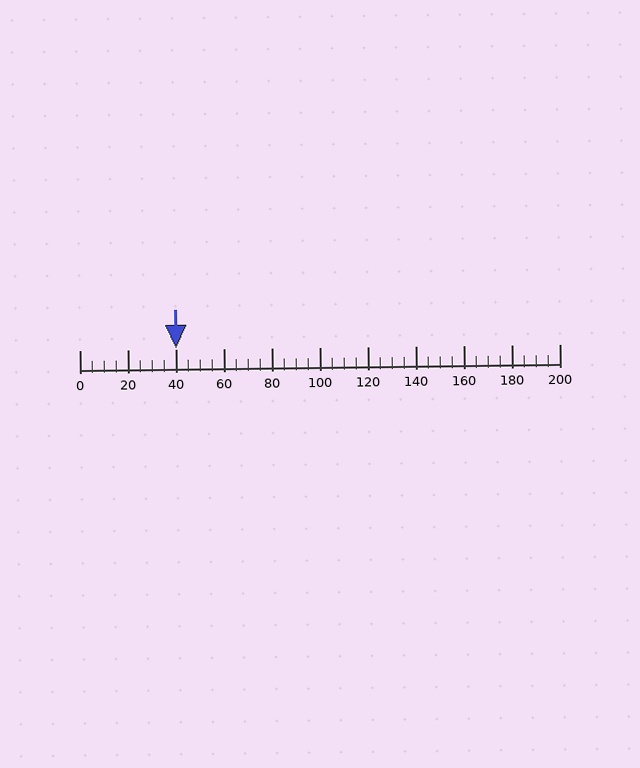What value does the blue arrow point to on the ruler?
The blue arrow points to approximately 40.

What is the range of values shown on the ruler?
The ruler shows values from 0 to 200.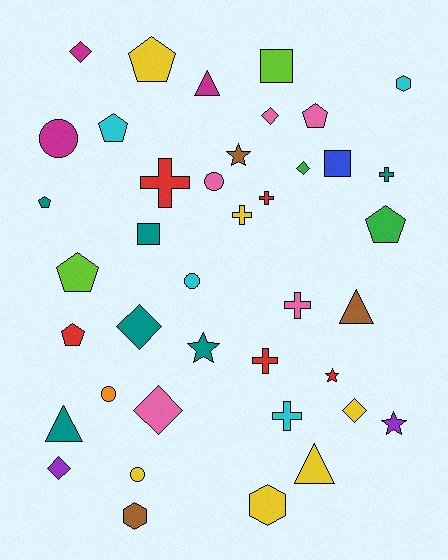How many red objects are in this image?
There are 5 red objects.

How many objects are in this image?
There are 40 objects.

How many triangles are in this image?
There are 4 triangles.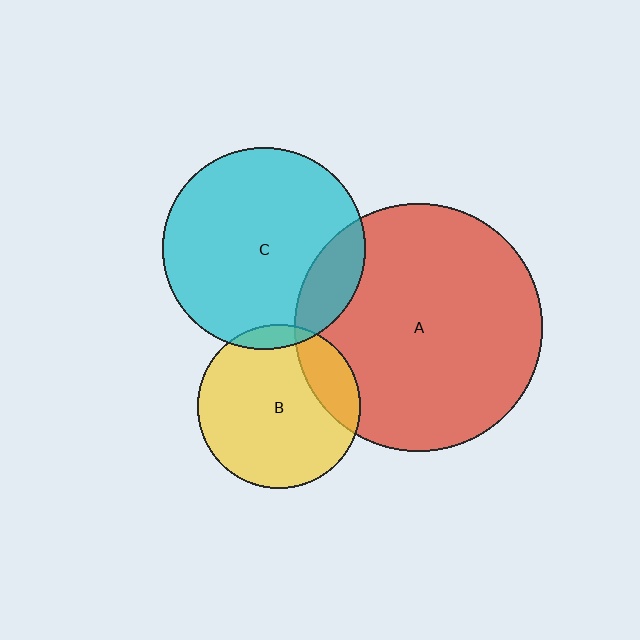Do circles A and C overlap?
Yes.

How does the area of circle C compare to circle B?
Approximately 1.5 times.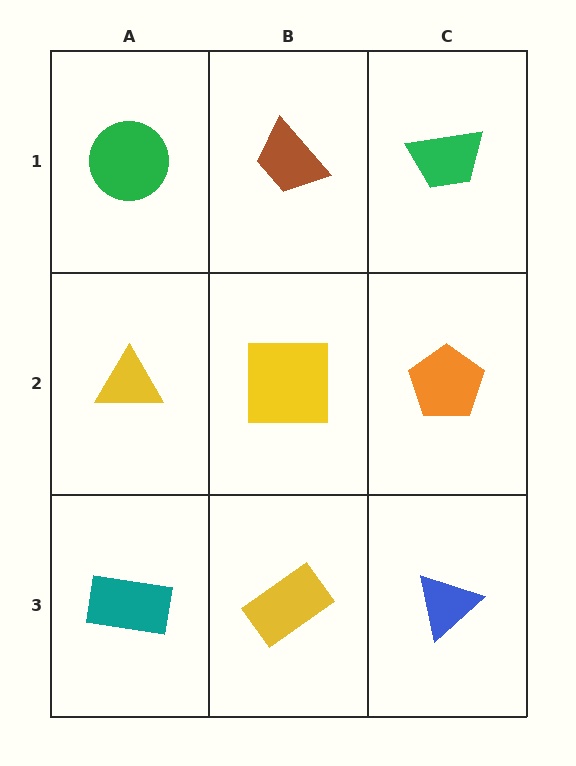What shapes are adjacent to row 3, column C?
An orange pentagon (row 2, column C), a yellow rectangle (row 3, column B).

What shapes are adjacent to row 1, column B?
A yellow square (row 2, column B), a green circle (row 1, column A), a green trapezoid (row 1, column C).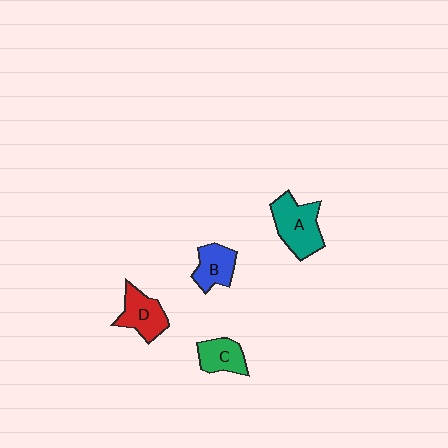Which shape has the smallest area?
Shape C (green).